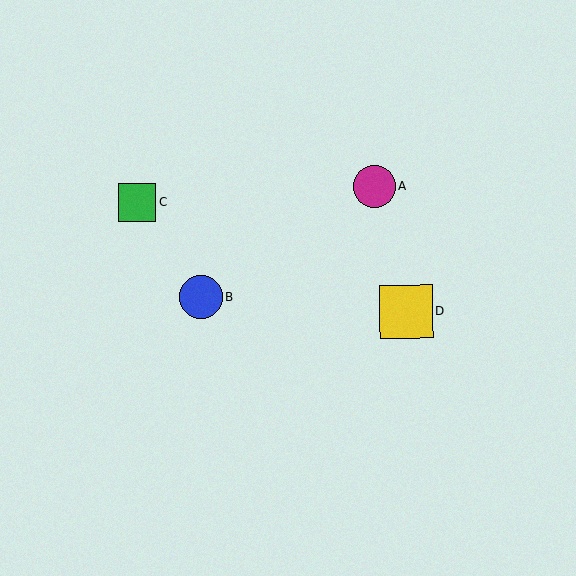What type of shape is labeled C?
Shape C is a green square.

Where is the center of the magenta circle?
The center of the magenta circle is at (374, 186).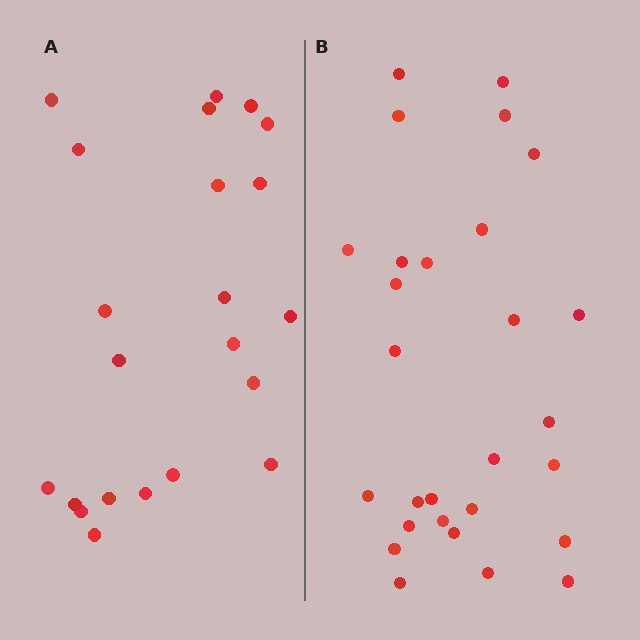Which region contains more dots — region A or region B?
Region B (the right region) has more dots.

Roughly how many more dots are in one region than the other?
Region B has about 6 more dots than region A.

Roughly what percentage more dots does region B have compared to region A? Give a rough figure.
About 25% more.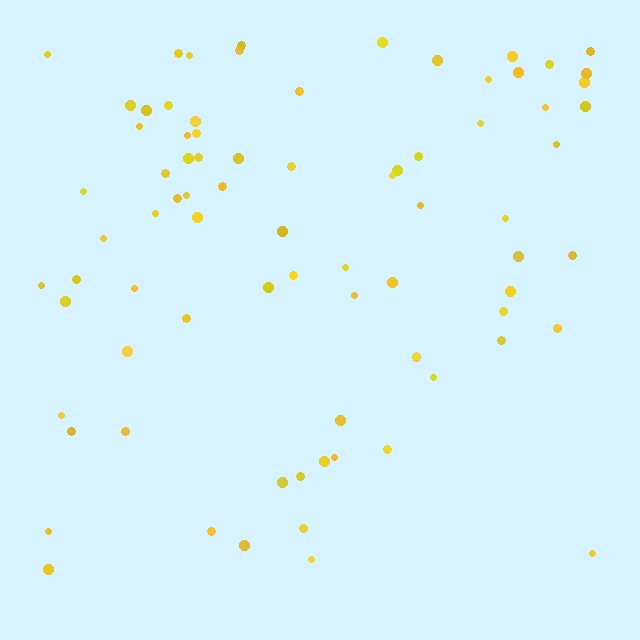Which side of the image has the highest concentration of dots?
The top.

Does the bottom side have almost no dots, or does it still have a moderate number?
Still a moderate number, just noticeably fewer than the top.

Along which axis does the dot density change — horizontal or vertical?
Vertical.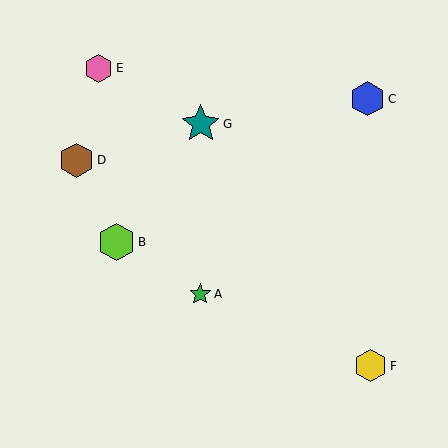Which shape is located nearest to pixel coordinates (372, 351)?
The yellow hexagon (labeled F) at (370, 366) is nearest to that location.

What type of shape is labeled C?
Shape C is a blue hexagon.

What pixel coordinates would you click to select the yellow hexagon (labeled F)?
Click at (370, 366) to select the yellow hexagon F.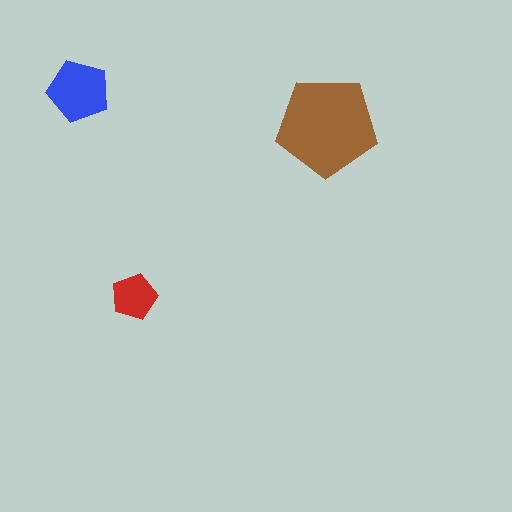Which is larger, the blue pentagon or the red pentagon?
The blue one.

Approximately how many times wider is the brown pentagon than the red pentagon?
About 2 times wider.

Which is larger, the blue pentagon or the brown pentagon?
The brown one.